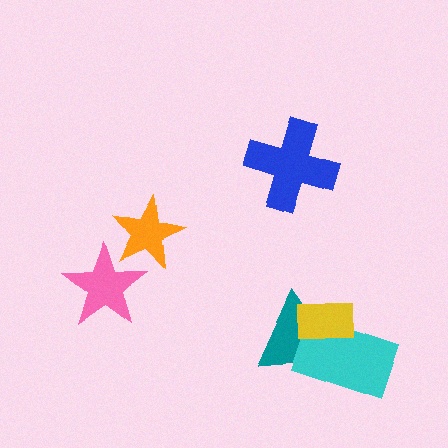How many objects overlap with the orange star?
1 object overlaps with the orange star.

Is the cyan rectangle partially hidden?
Yes, it is partially covered by another shape.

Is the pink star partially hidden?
Yes, it is partially covered by another shape.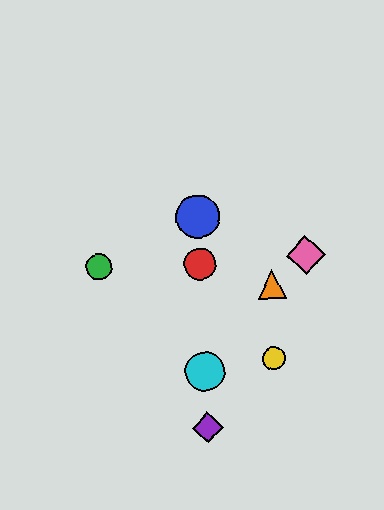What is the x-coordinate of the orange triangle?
The orange triangle is at x≈272.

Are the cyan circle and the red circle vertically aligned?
Yes, both are at x≈205.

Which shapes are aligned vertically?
The red circle, the blue circle, the purple diamond, the cyan circle are aligned vertically.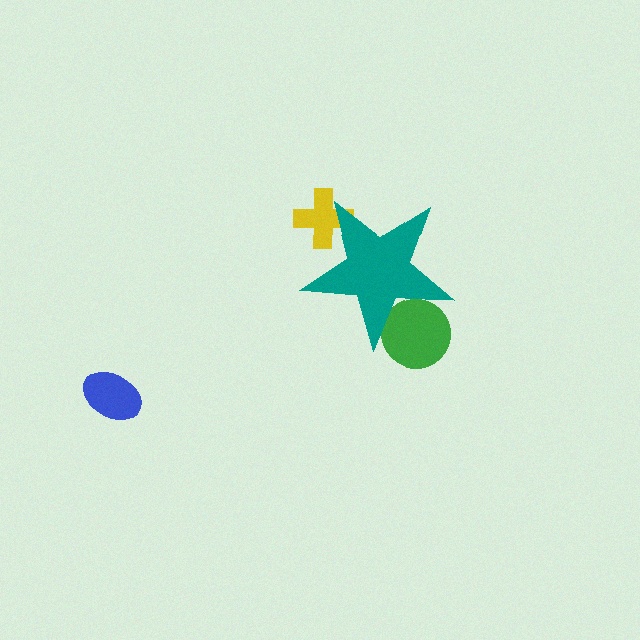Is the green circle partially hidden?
Yes, the green circle is partially hidden behind the teal star.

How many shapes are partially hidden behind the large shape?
2 shapes are partially hidden.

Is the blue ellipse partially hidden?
No, the blue ellipse is fully visible.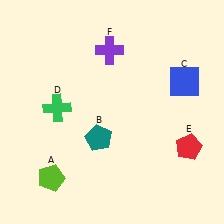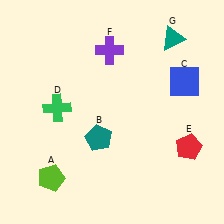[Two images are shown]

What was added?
A teal triangle (G) was added in Image 2.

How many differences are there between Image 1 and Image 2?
There is 1 difference between the two images.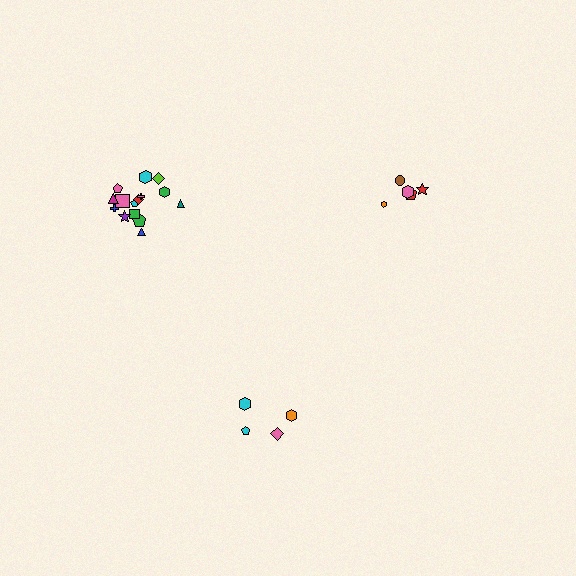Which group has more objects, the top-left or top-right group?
The top-left group.